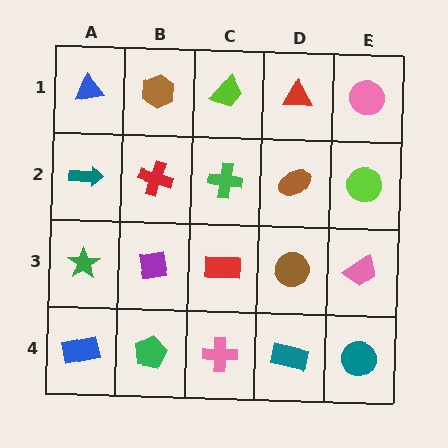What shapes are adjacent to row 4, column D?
A brown circle (row 3, column D), a pink cross (row 4, column C), a teal circle (row 4, column E).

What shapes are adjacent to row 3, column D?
A brown ellipse (row 2, column D), a teal rectangle (row 4, column D), a red rectangle (row 3, column C), a pink trapezoid (row 3, column E).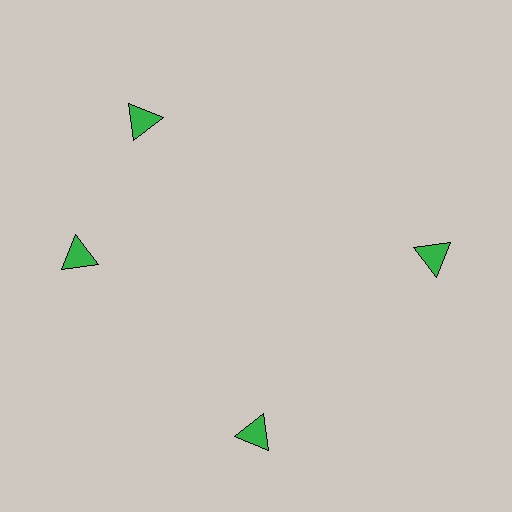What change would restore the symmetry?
The symmetry would be restored by rotating it back into even spacing with its neighbors so that all 4 triangles sit at equal angles and equal distance from the center.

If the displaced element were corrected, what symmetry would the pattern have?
It would have 4-fold rotational symmetry — the pattern would map onto itself every 90 degrees.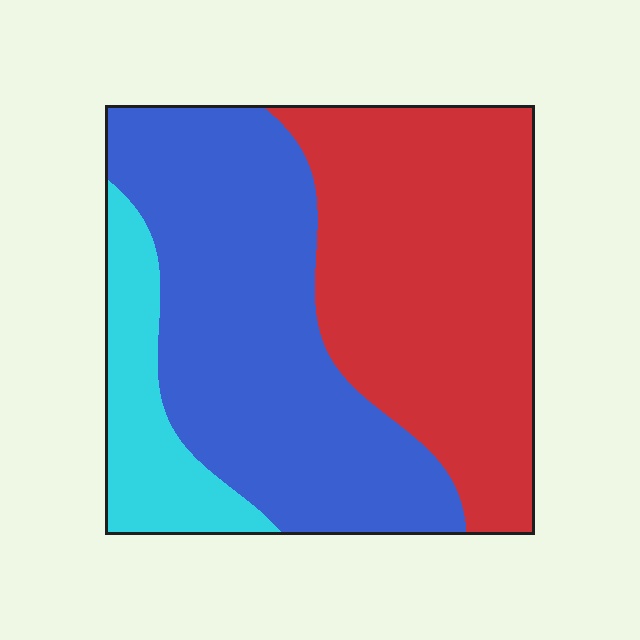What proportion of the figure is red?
Red takes up about two fifths (2/5) of the figure.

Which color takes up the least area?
Cyan, at roughly 15%.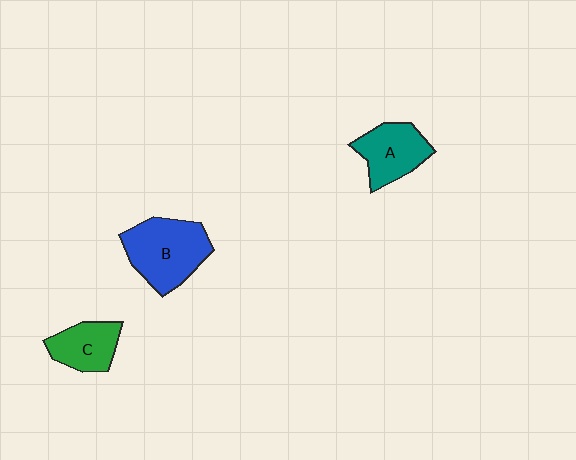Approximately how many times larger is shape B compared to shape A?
Approximately 1.4 times.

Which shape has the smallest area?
Shape C (green).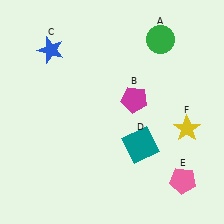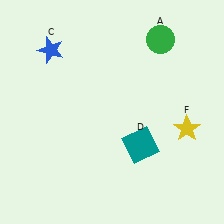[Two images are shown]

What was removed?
The pink pentagon (E), the magenta pentagon (B) were removed in Image 2.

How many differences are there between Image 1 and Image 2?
There are 2 differences between the two images.